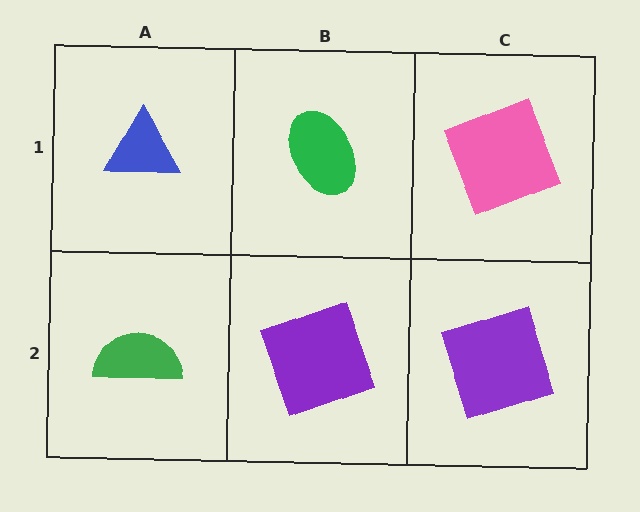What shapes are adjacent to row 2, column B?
A green ellipse (row 1, column B), a green semicircle (row 2, column A), a purple square (row 2, column C).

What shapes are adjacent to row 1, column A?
A green semicircle (row 2, column A), a green ellipse (row 1, column B).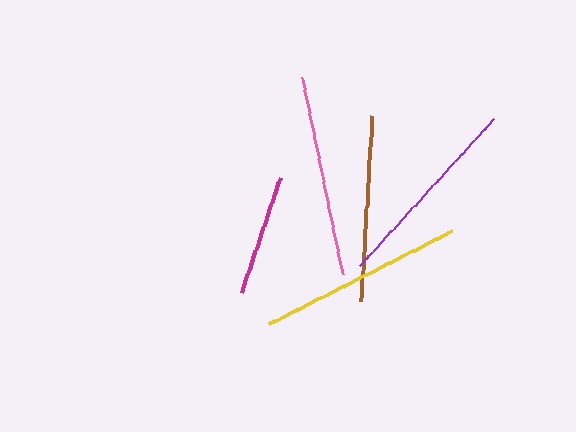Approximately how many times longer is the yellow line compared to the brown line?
The yellow line is approximately 1.1 times the length of the brown line.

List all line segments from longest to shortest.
From longest to shortest: yellow, pink, purple, brown, magenta.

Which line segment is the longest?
The yellow line is the longest at approximately 206 pixels.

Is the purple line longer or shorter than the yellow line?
The yellow line is longer than the purple line.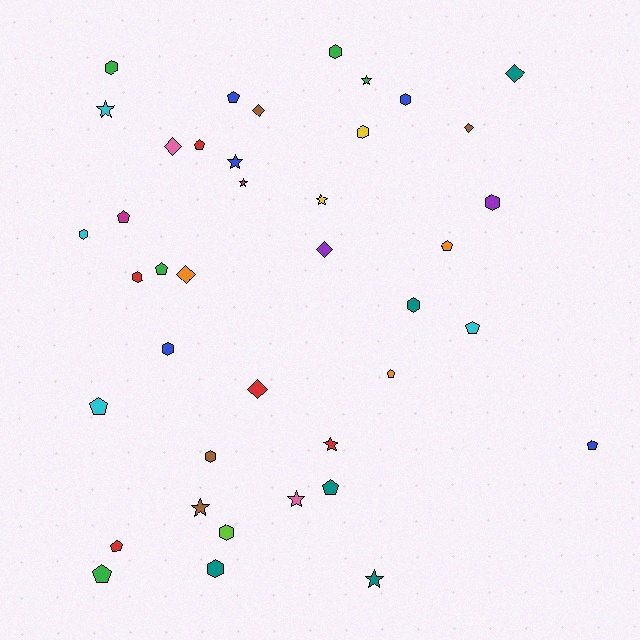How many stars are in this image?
There are 9 stars.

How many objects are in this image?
There are 40 objects.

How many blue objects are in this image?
There are 5 blue objects.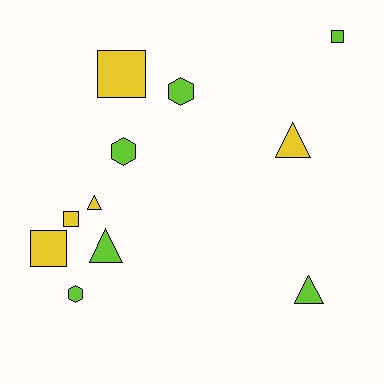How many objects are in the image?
There are 11 objects.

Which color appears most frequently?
Lime, with 6 objects.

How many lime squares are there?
There is 1 lime square.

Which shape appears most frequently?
Triangle, with 4 objects.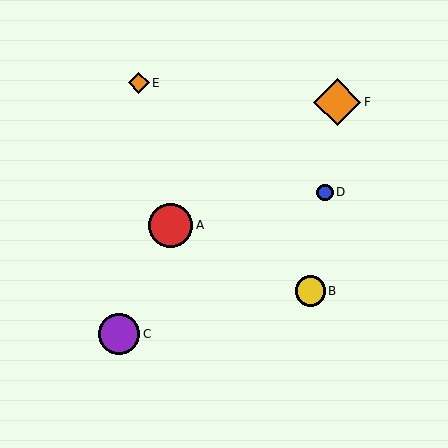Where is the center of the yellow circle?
The center of the yellow circle is at (310, 291).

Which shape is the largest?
The orange diamond (labeled F) is the largest.